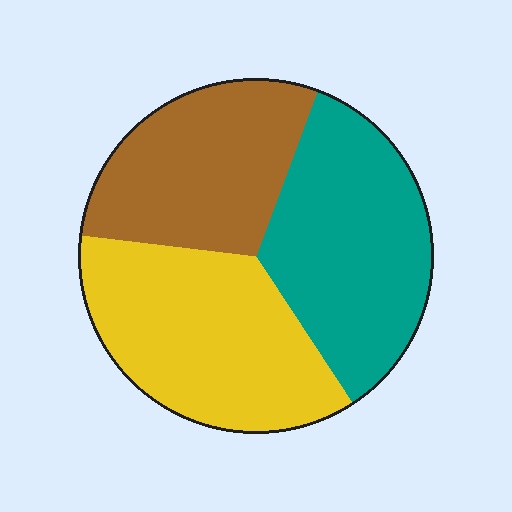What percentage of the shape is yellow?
Yellow takes up about three eighths (3/8) of the shape.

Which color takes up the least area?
Brown, at roughly 30%.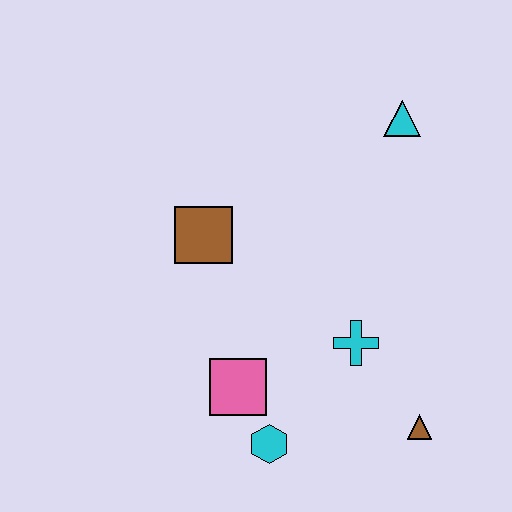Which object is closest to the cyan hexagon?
The pink square is closest to the cyan hexagon.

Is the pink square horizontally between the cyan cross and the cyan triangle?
No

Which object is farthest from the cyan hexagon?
The cyan triangle is farthest from the cyan hexagon.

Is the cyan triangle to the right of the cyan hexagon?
Yes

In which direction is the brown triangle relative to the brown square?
The brown triangle is to the right of the brown square.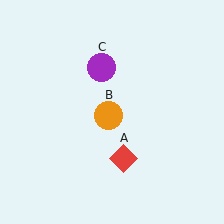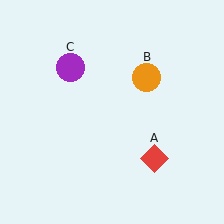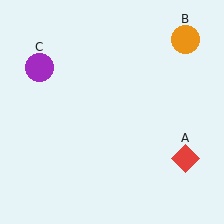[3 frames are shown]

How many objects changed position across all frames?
3 objects changed position: red diamond (object A), orange circle (object B), purple circle (object C).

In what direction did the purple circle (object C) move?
The purple circle (object C) moved left.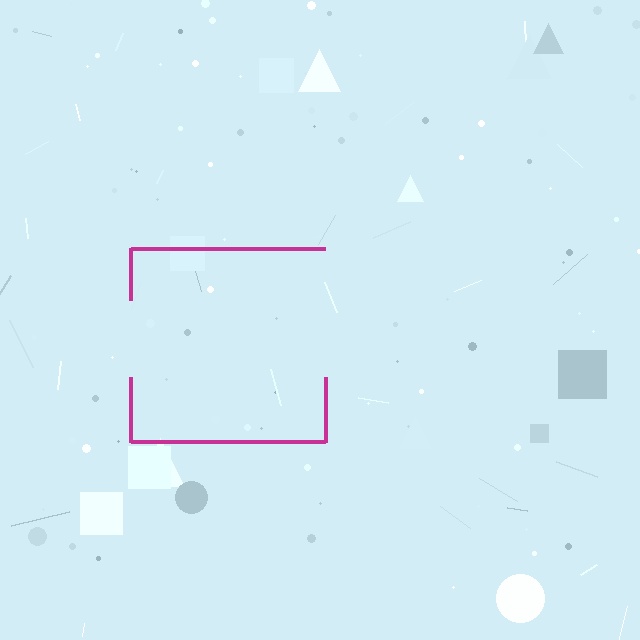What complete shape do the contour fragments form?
The contour fragments form a square.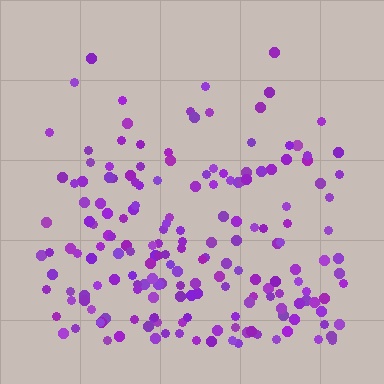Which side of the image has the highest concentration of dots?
The bottom.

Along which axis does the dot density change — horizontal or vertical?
Vertical.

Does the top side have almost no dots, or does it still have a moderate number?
Still a moderate number, just noticeably fewer than the bottom.